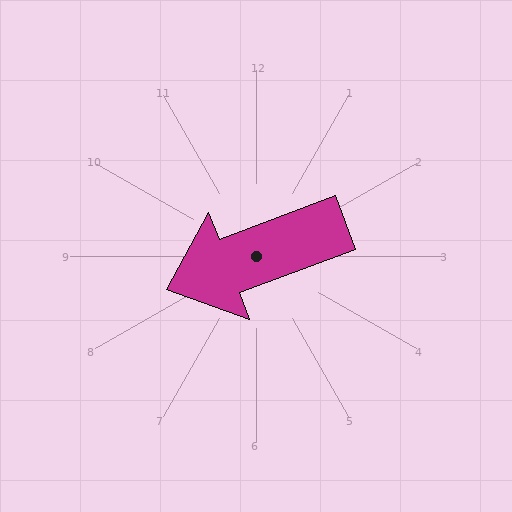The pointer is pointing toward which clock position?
Roughly 8 o'clock.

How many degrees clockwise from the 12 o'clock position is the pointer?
Approximately 249 degrees.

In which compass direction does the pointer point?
West.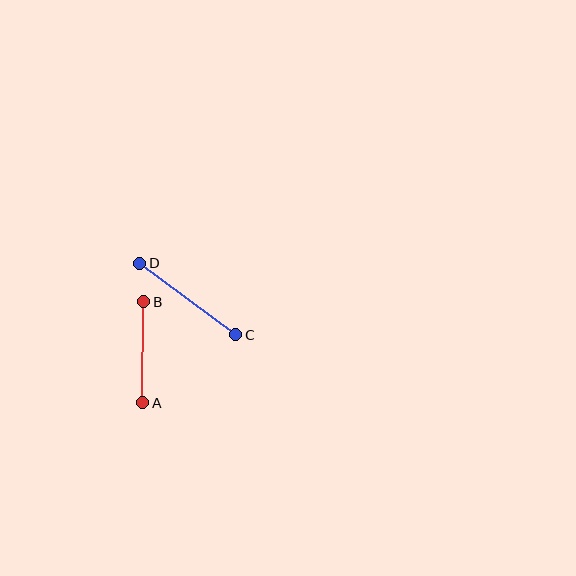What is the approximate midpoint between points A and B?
The midpoint is at approximately (143, 352) pixels.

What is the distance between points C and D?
The distance is approximately 120 pixels.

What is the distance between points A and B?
The distance is approximately 101 pixels.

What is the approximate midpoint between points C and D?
The midpoint is at approximately (188, 299) pixels.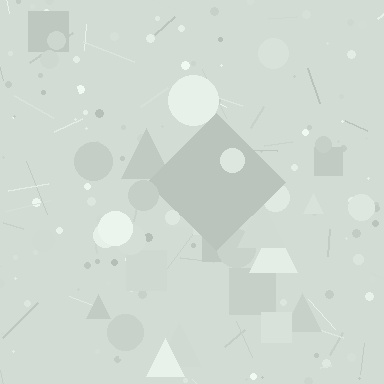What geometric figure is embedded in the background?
A diamond is embedded in the background.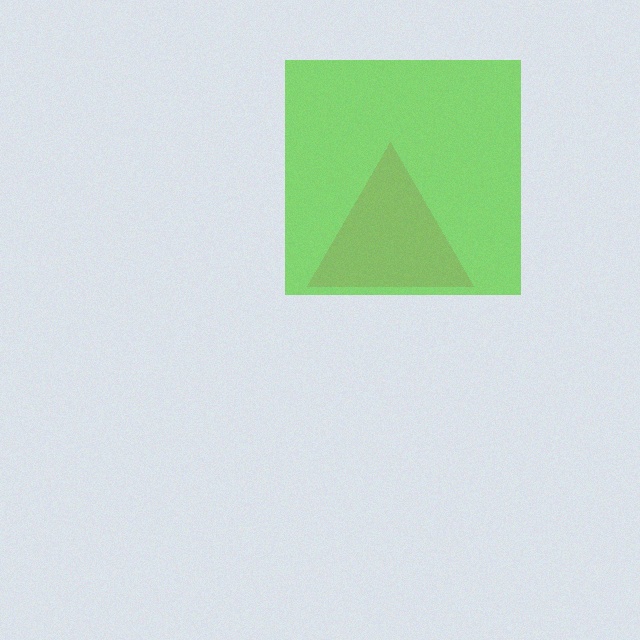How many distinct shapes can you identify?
There are 2 distinct shapes: a pink triangle, a lime square.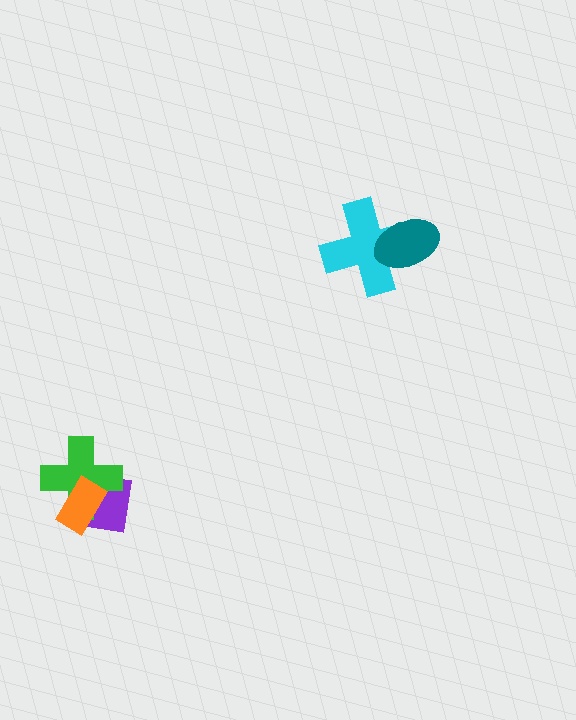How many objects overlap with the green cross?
2 objects overlap with the green cross.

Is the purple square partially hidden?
Yes, it is partially covered by another shape.